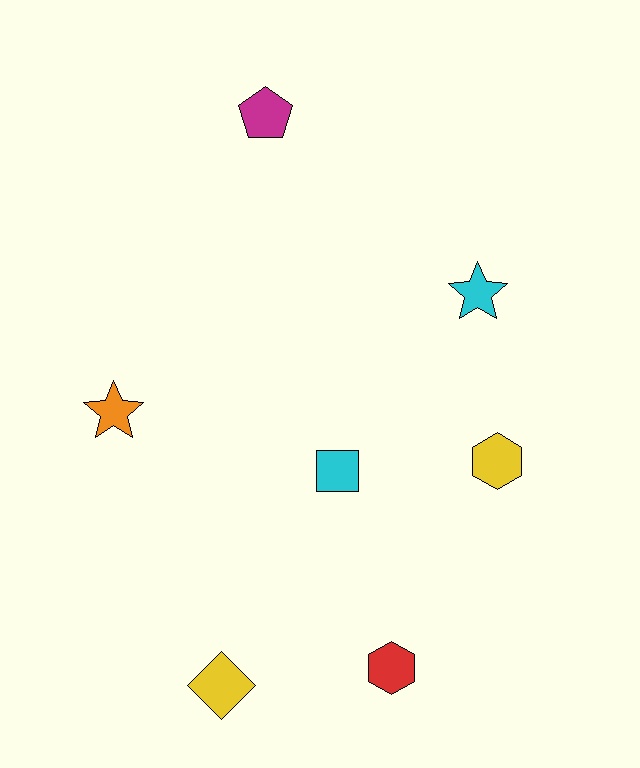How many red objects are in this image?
There is 1 red object.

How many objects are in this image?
There are 7 objects.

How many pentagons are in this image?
There is 1 pentagon.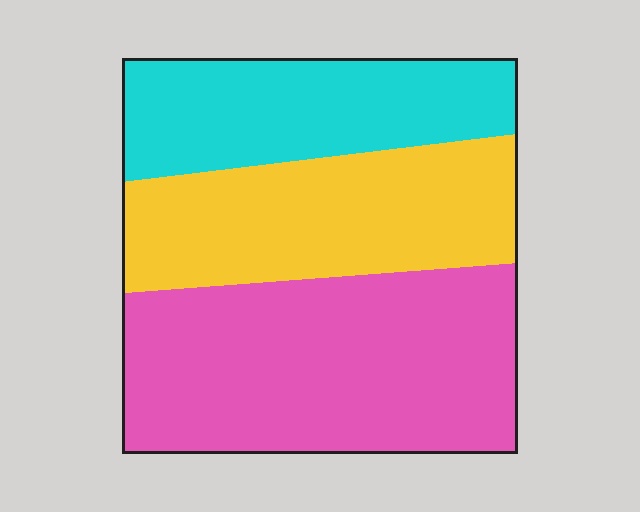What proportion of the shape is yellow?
Yellow covers around 30% of the shape.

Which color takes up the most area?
Pink, at roughly 45%.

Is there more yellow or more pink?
Pink.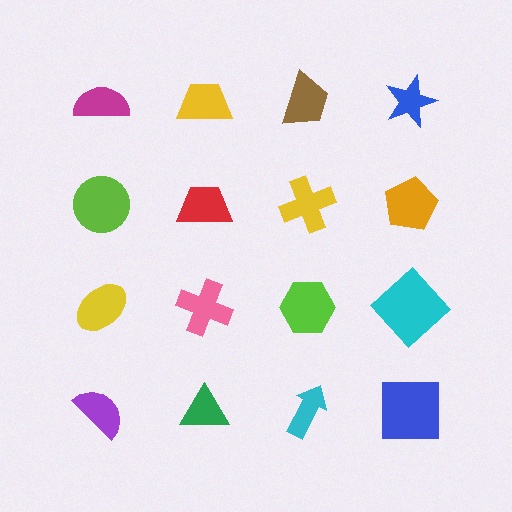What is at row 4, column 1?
A purple semicircle.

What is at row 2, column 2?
A red trapezoid.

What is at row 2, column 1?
A lime circle.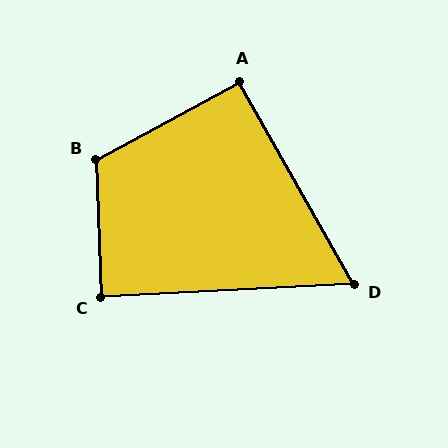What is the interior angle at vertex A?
Approximately 91 degrees (approximately right).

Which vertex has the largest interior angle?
B, at approximately 117 degrees.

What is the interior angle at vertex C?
Approximately 89 degrees (approximately right).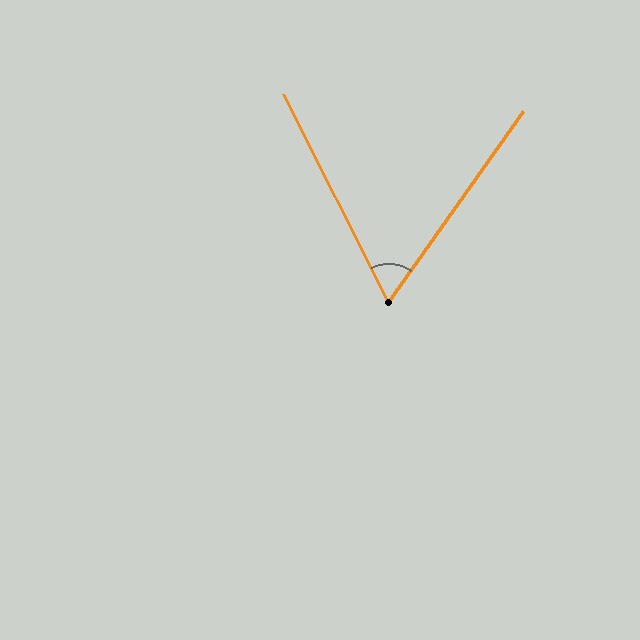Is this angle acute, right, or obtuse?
It is acute.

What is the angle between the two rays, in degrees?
Approximately 62 degrees.